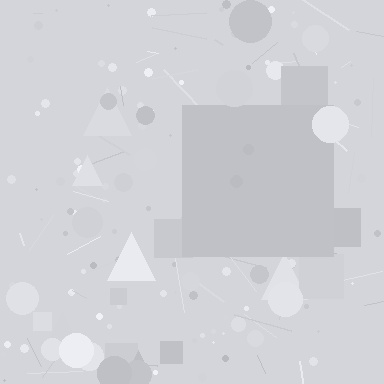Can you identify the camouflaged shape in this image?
The camouflaged shape is a square.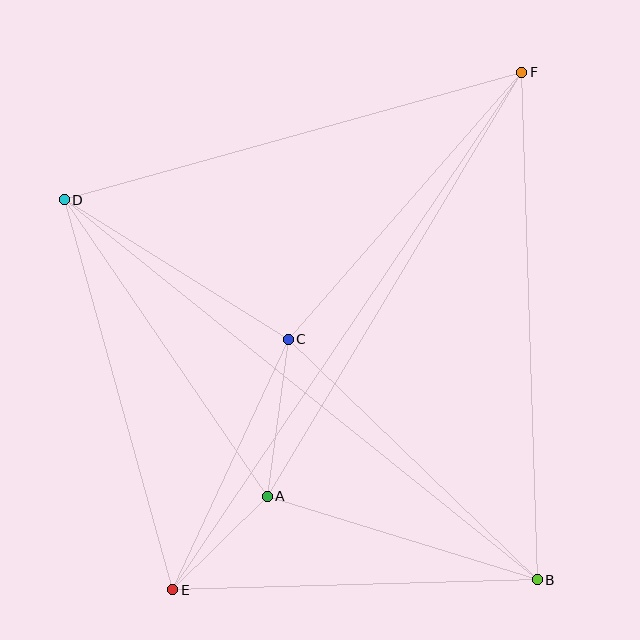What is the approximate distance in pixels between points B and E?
The distance between B and E is approximately 365 pixels.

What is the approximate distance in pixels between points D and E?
The distance between D and E is approximately 405 pixels.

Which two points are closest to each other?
Points A and E are closest to each other.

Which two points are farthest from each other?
Points E and F are farthest from each other.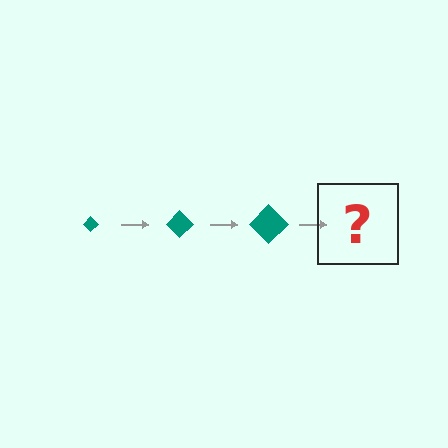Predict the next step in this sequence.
The next step is a teal diamond, larger than the previous one.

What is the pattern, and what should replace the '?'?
The pattern is that the diamond gets progressively larger each step. The '?' should be a teal diamond, larger than the previous one.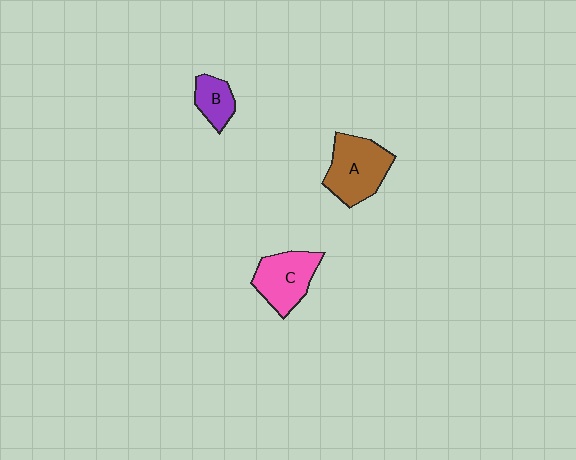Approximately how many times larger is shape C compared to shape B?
Approximately 1.8 times.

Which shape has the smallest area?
Shape B (purple).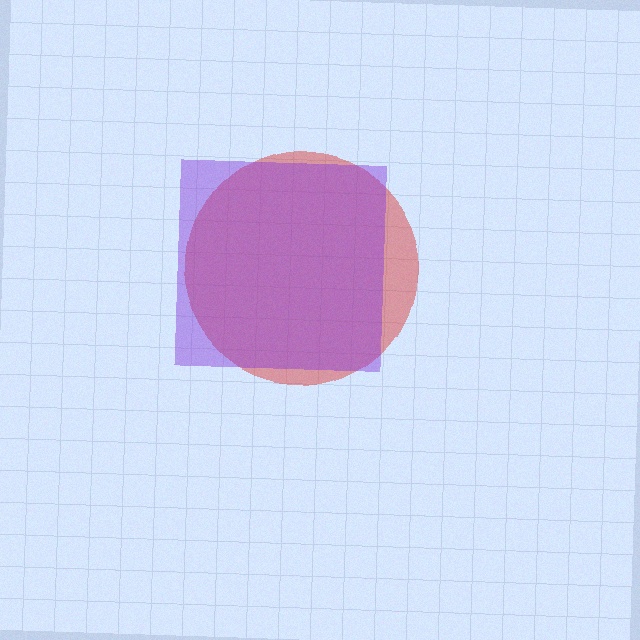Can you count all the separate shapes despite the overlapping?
Yes, there are 2 separate shapes.